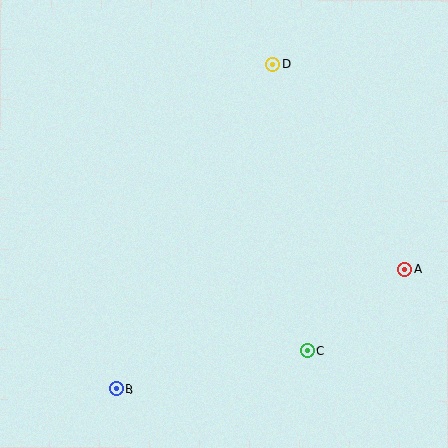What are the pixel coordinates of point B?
Point B is at (116, 389).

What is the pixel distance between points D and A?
The distance between D and A is 243 pixels.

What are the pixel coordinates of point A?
Point A is at (404, 269).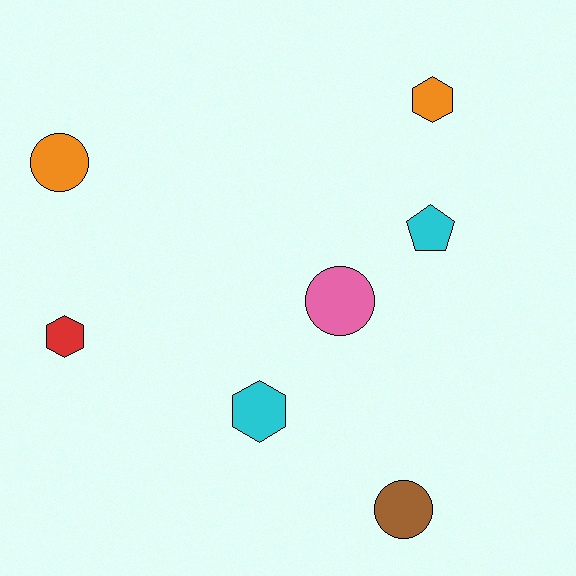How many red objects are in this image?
There is 1 red object.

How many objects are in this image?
There are 7 objects.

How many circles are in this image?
There are 3 circles.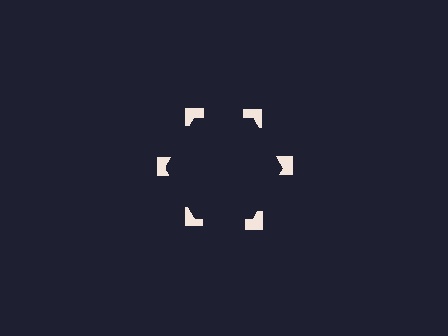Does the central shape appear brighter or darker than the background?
It typically appears slightly darker than the background, even though no actual brightness change is drawn.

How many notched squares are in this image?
There are 6 — one at each vertex of the illusory hexagon.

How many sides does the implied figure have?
6 sides.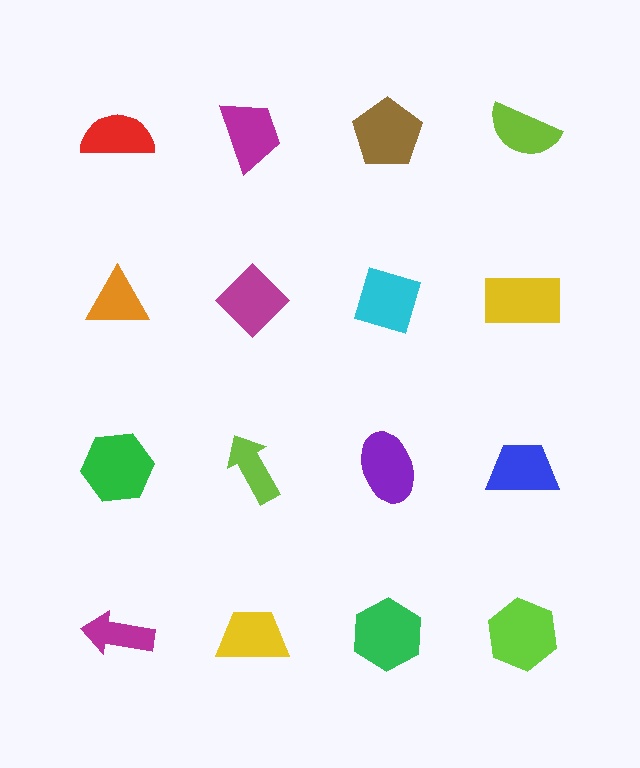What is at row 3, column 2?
A lime arrow.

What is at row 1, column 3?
A brown pentagon.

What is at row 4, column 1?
A magenta arrow.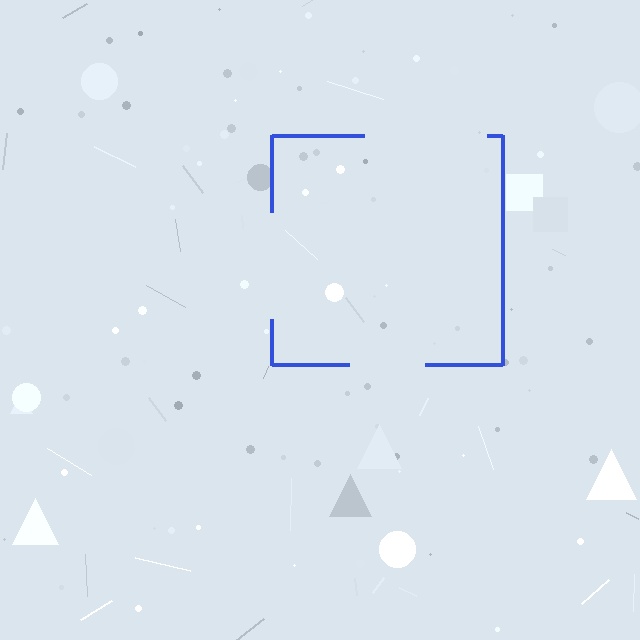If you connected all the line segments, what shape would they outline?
They would outline a square.